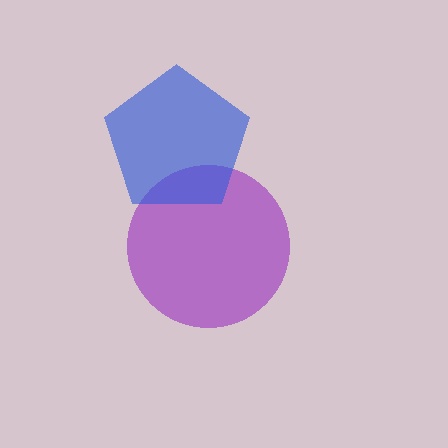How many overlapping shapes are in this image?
There are 2 overlapping shapes in the image.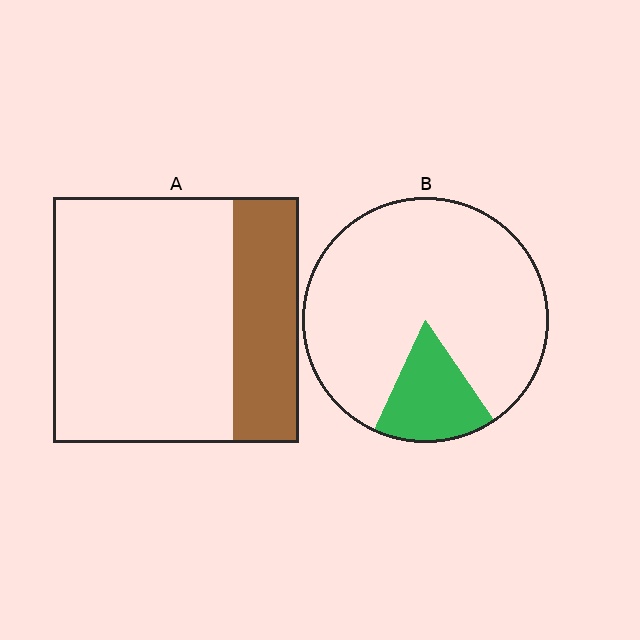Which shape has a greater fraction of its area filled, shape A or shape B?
Shape A.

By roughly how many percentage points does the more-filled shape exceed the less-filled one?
By roughly 10 percentage points (A over B).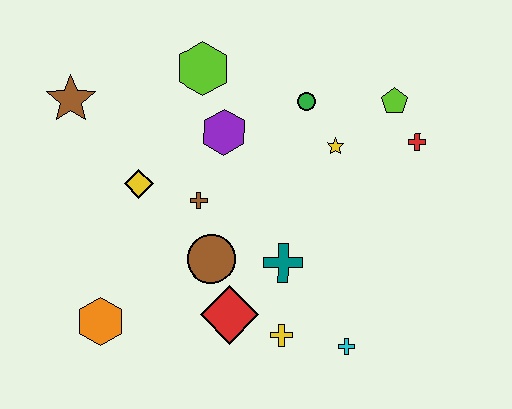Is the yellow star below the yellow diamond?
No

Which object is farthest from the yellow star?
The orange hexagon is farthest from the yellow star.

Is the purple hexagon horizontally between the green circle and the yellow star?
No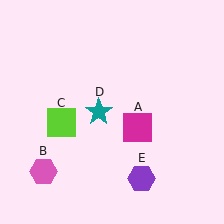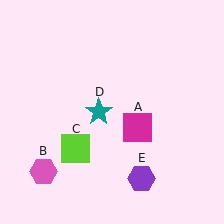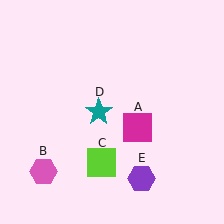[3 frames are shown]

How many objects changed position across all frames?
1 object changed position: lime square (object C).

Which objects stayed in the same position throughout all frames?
Magenta square (object A) and pink hexagon (object B) and teal star (object D) and purple hexagon (object E) remained stationary.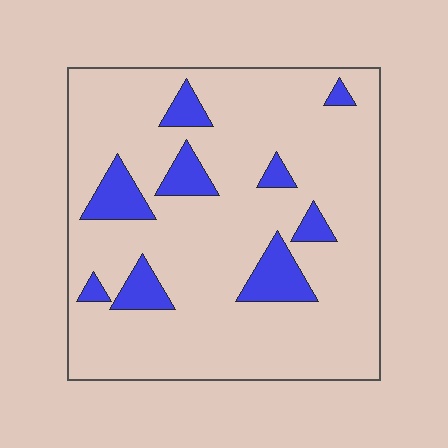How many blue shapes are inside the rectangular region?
9.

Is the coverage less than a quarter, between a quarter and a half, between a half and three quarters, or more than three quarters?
Less than a quarter.